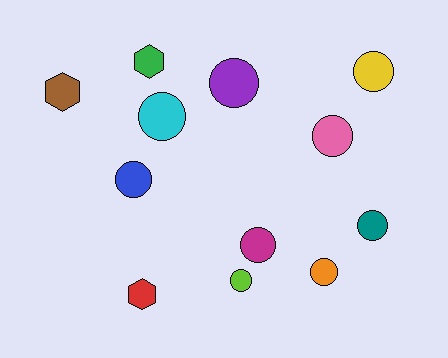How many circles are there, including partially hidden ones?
There are 9 circles.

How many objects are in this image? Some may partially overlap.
There are 12 objects.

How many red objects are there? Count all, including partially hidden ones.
There is 1 red object.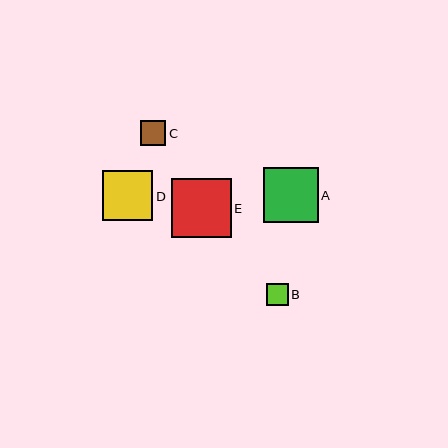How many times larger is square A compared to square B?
Square A is approximately 2.6 times the size of square B.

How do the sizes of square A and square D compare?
Square A and square D are approximately the same size.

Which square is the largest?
Square E is the largest with a size of approximately 60 pixels.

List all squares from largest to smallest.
From largest to smallest: E, A, D, C, B.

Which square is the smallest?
Square B is the smallest with a size of approximately 21 pixels.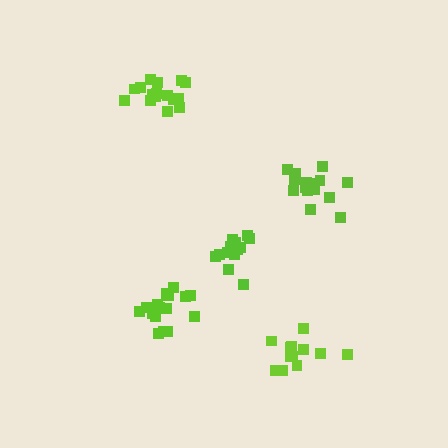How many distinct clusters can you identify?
There are 5 distinct clusters.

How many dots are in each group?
Group 1: 16 dots, Group 2: 13 dots, Group 3: 17 dots, Group 4: 16 dots, Group 5: 15 dots (77 total).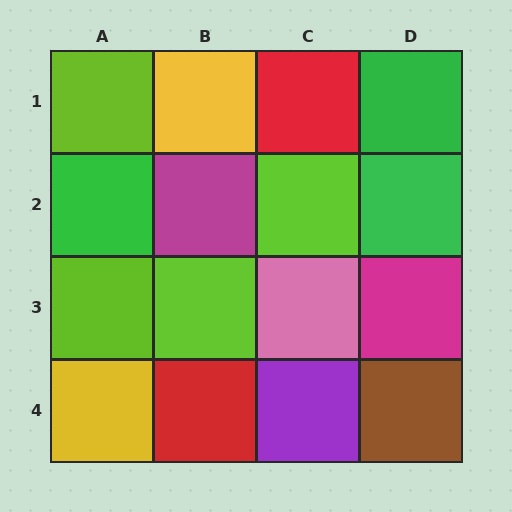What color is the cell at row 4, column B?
Red.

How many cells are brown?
1 cell is brown.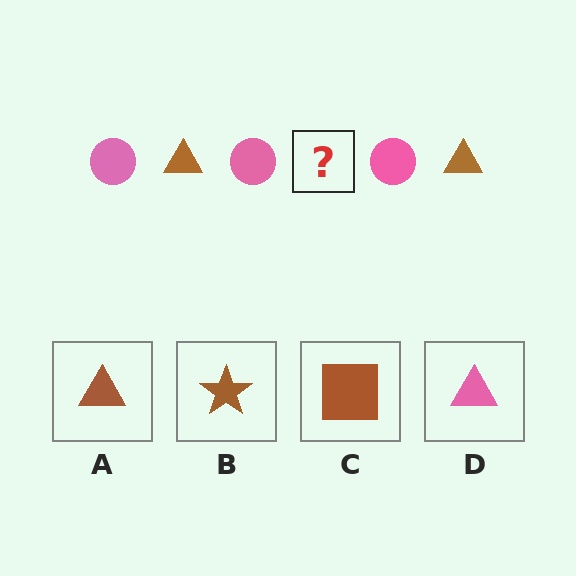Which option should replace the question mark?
Option A.